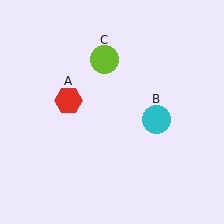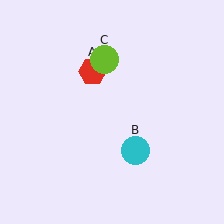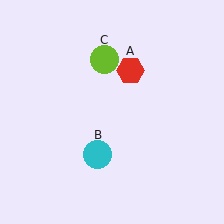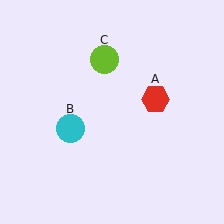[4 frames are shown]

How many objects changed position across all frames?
2 objects changed position: red hexagon (object A), cyan circle (object B).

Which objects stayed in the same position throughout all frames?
Lime circle (object C) remained stationary.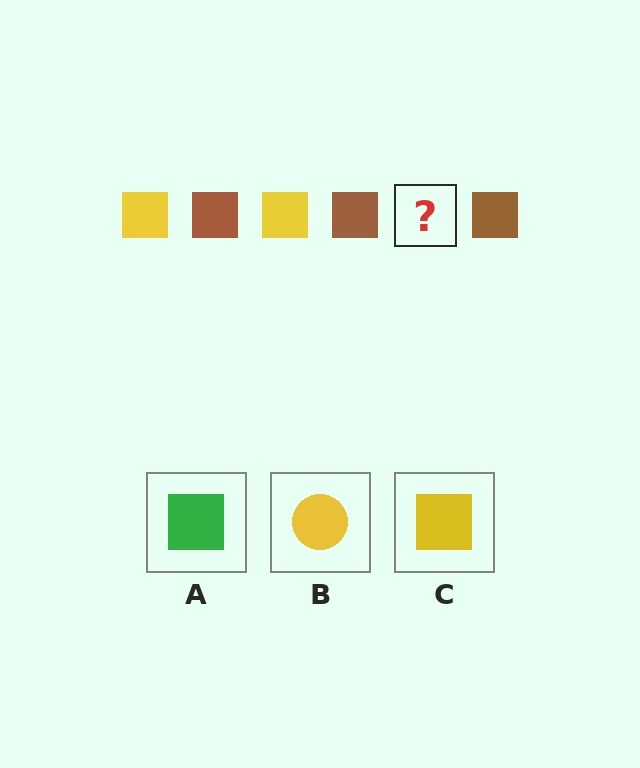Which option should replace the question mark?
Option C.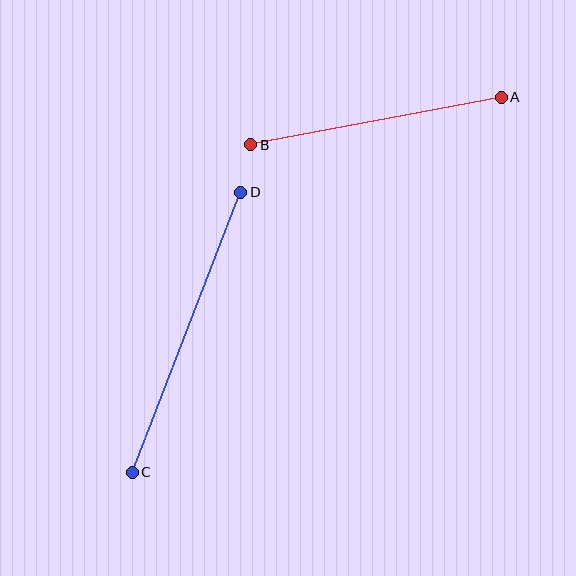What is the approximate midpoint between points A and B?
The midpoint is at approximately (376, 121) pixels.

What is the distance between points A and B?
The distance is approximately 255 pixels.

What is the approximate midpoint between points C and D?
The midpoint is at approximately (187, 332) pixels.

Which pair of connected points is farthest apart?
Points C and D are farthest apart.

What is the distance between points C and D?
The distance is approximately 300 pixels.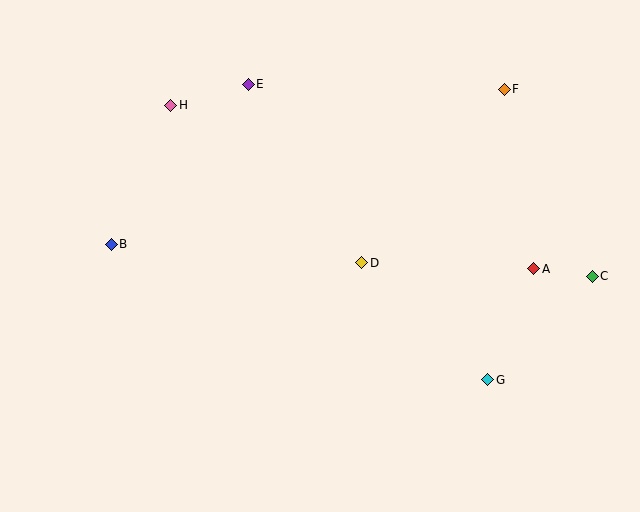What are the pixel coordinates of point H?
Point H is at (171, 105).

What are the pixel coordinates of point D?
Point D is at (362, 263).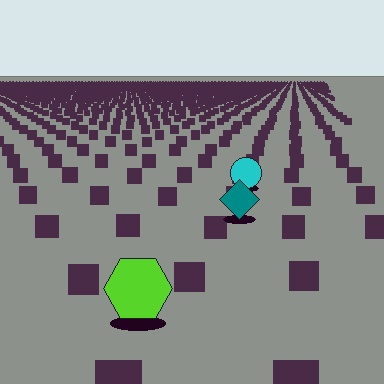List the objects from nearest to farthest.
From nearest to farthest: the lime hexagon, the teal diamond, the cyan circle.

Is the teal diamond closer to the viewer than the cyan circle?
Yes. The teal diamond is closer — you can tell from the texture gradient: the ground texture is coarser near it.